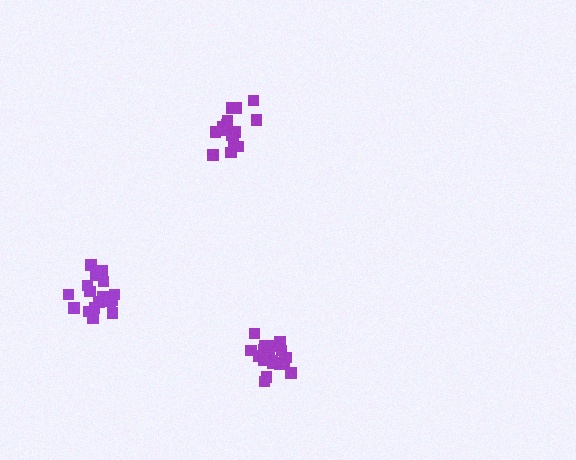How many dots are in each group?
Group 1: 18 dots, Group 2: 17 dots, Group 3: 17 dots (52 total).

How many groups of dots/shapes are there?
There are 3 groups.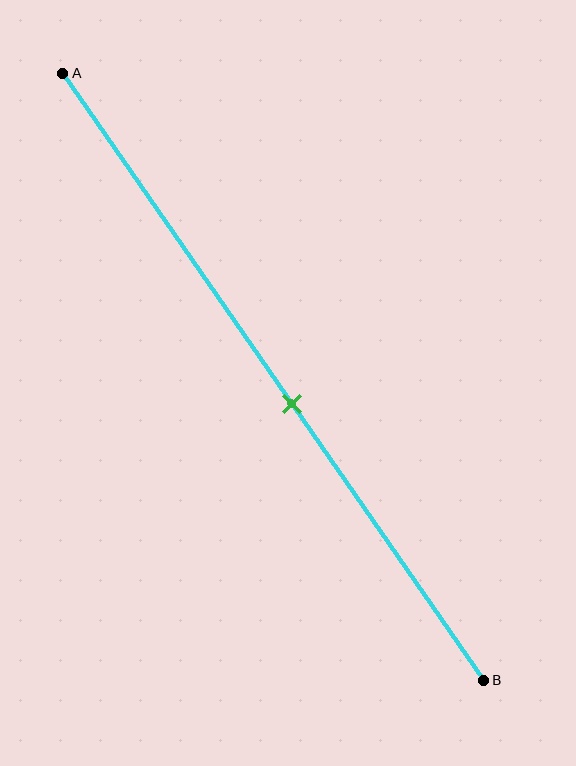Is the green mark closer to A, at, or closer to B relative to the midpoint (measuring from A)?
The green mark is closer to point B than the midpoint of segment AB.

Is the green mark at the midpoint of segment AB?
No, the mark is at about 55% from A, not at the 50% midpoint.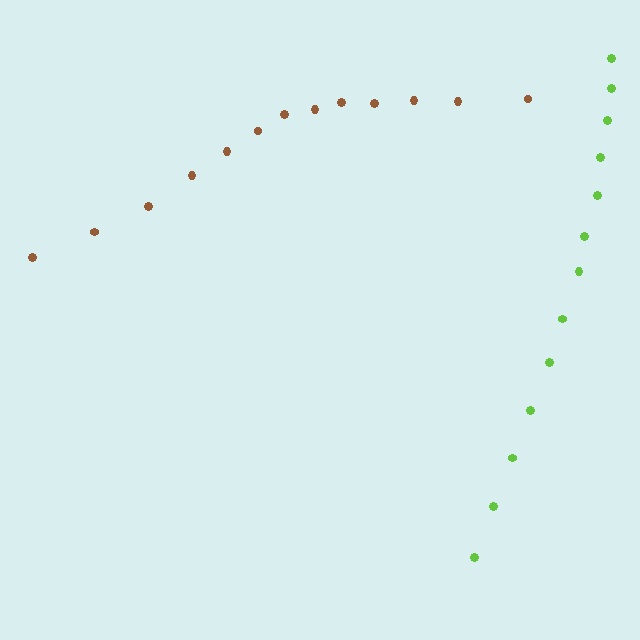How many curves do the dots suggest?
There are 2 distinct paths.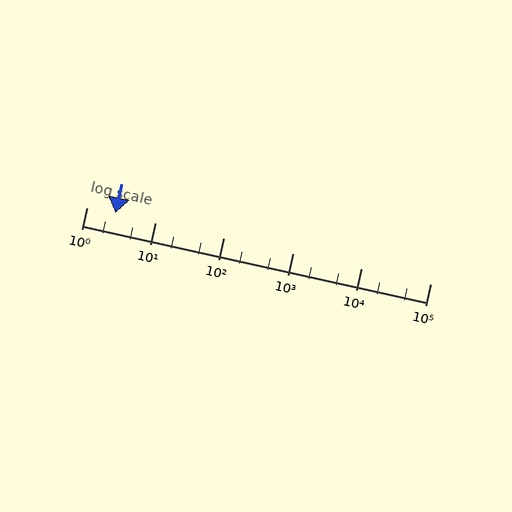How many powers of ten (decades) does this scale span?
The scale spans 5 decades, from 1 to 100000.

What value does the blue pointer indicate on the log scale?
The pointer indicates approximately 2.6.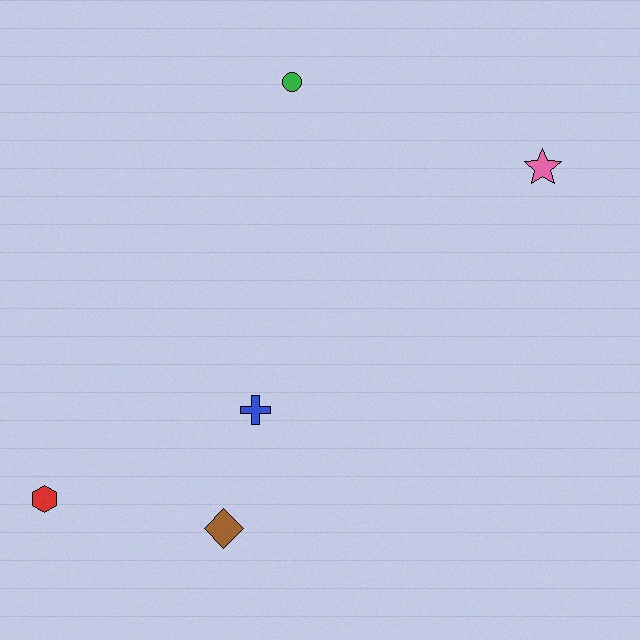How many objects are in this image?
There are 5 objects.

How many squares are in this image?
There are no squares.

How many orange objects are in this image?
There are no orange objects.